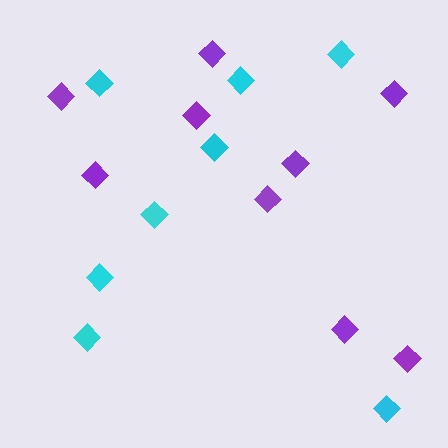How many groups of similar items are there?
There are 2 groups: one group of cyan diamonds (8) and one group of purple diamonds (9).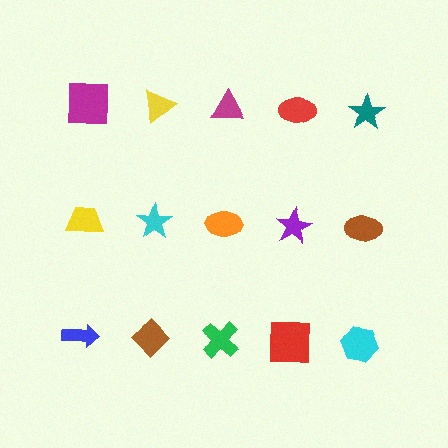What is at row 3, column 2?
A brown diamond.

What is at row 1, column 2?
A yellow triangle.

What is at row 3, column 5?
A cyan hexagon.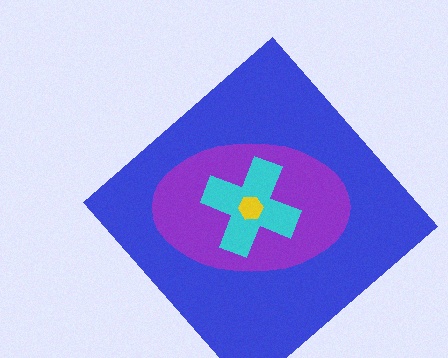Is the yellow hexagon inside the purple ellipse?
Yes.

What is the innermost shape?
The yellow hexagon.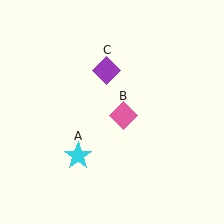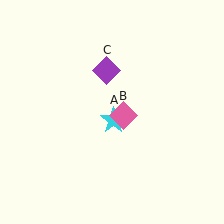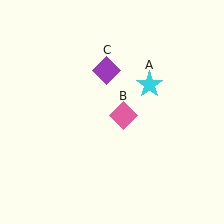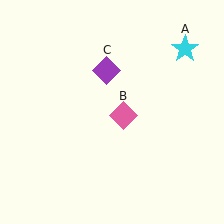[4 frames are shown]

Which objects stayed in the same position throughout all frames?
Pink diamond (object B) and purple diamond (object C) remained stationary.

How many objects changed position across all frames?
1 object changed position: cyan star (object A).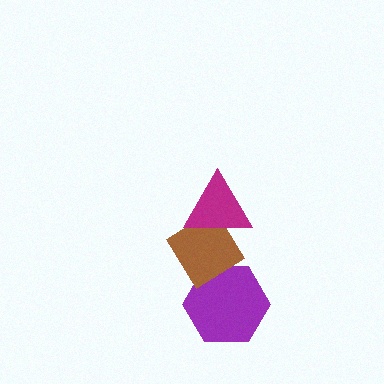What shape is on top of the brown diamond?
The magenta triangle is on top of the brown diamond.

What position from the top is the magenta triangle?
The magenta triangle is 1st from the top.